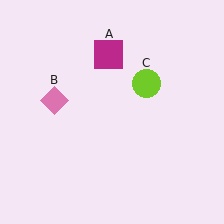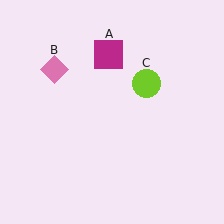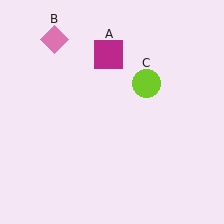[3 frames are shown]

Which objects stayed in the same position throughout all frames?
Magenta square (object A) and lime circle (object C) remained stationary.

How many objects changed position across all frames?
1 object changed position: pink diamond (object B).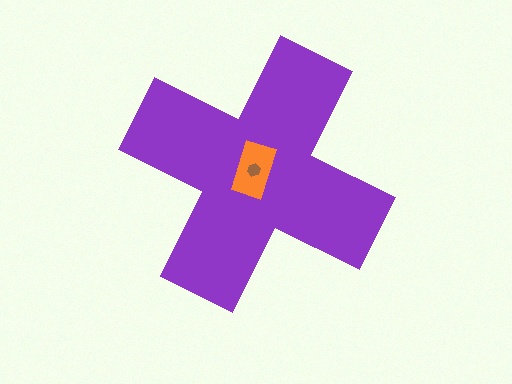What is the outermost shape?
The purple cross.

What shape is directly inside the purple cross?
The orange rectangle.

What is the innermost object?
The brown hexagon.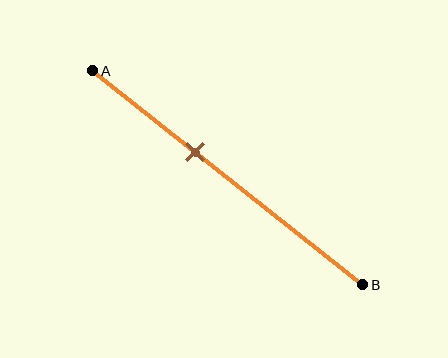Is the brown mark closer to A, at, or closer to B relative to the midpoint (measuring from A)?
The brown mark is closer to point A than the midpoint of segment AB.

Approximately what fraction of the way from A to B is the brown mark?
The brown mark is approximately 40% of the way from A to B.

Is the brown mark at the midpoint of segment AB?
No, the mark is at about 40% from A, not at the 50% midpoint.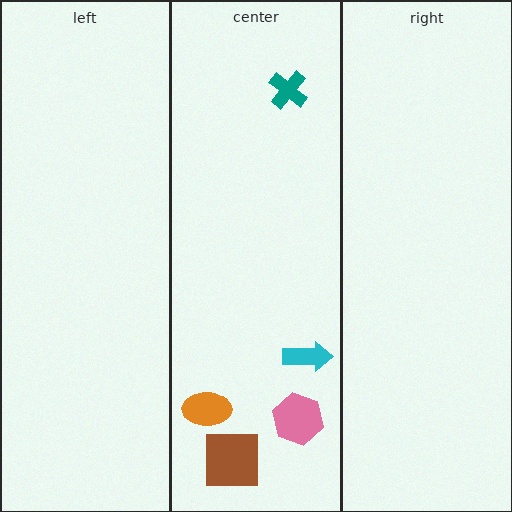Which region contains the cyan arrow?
The center region.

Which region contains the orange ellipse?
The center region.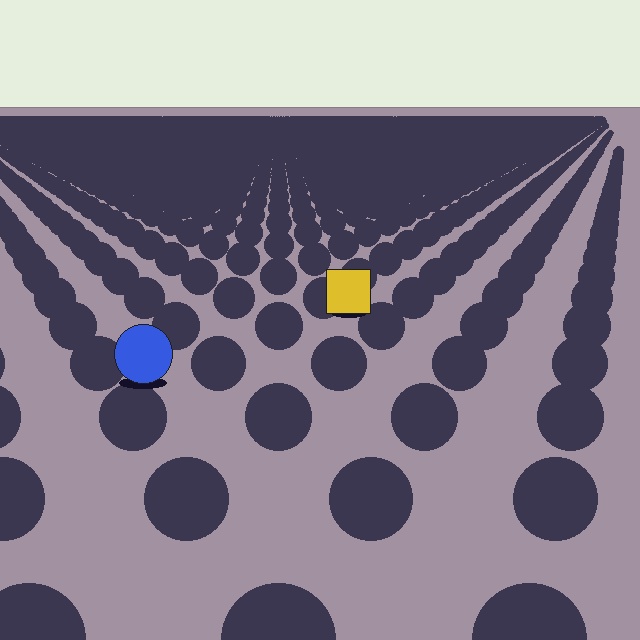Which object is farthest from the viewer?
The yellow square is farthest from the viewer. It appears smaller and the ground texture around it is denser.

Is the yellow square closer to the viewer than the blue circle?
No. The blue circle is closer — you can tell from the texture gradient: the ground texture is coarser near it.